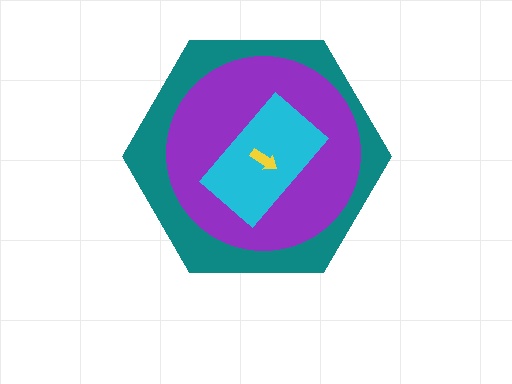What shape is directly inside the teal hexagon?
The purple circle.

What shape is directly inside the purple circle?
The cyan rectangle.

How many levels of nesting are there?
4.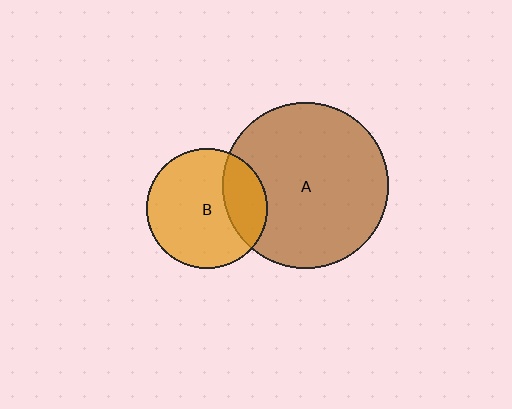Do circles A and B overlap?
Yes.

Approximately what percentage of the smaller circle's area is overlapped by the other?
Approximately 25%.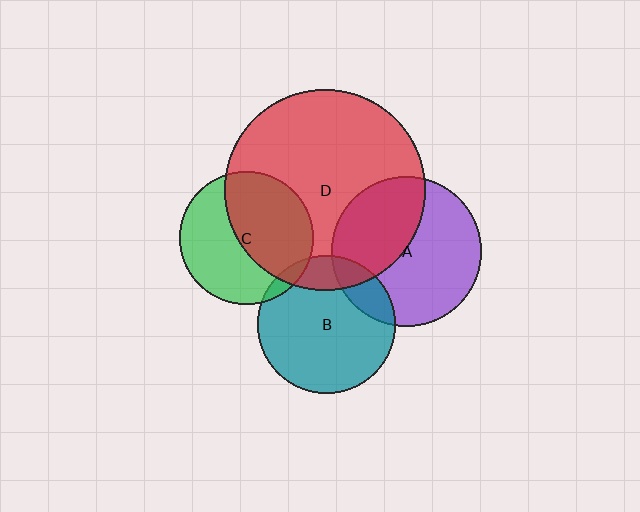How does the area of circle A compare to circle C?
Approximately 1.3 times.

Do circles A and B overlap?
Yes.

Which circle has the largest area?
Circle D (red).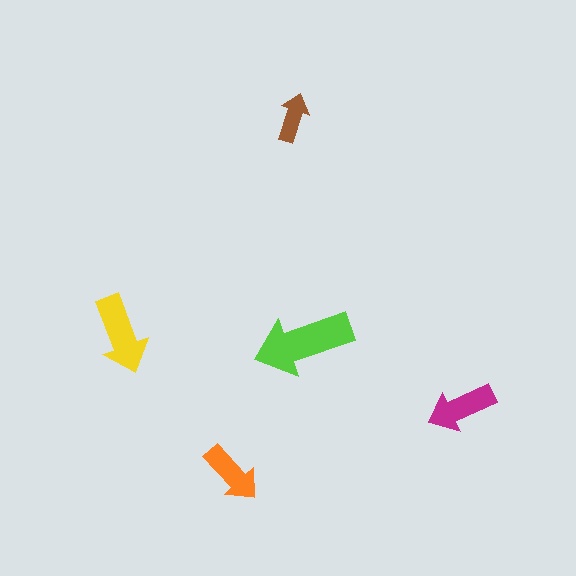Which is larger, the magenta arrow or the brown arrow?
The magenta one.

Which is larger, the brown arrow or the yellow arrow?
The yellow one.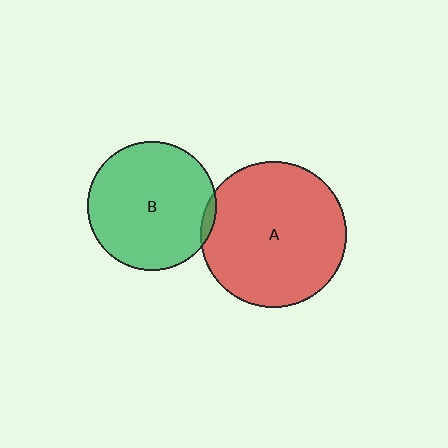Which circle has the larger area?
Circle A (red).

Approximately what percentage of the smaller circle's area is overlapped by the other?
Approximately 5%.